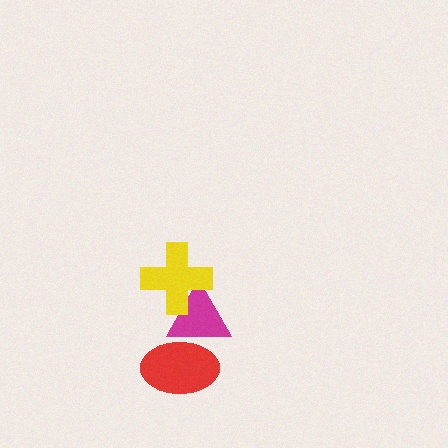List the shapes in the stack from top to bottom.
From top to bottom: the yellow cross, the magenta triangle, the red ellipse.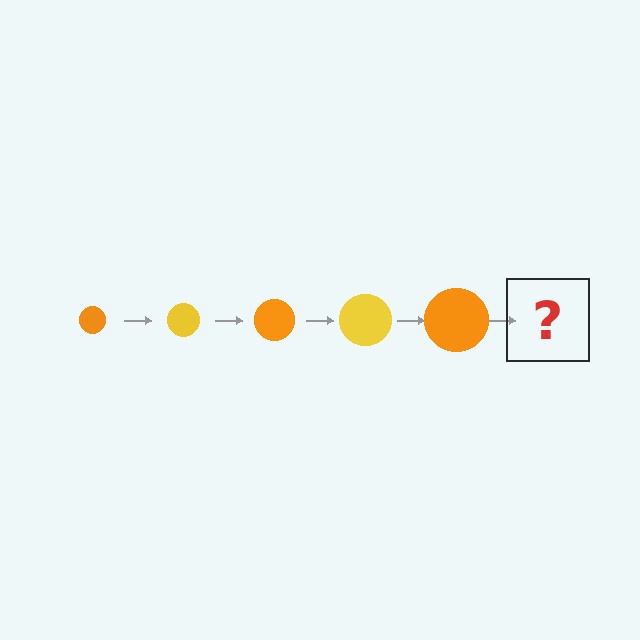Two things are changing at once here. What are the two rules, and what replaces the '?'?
The two rules are that the circle grows larger each step and the color cycles through orange and yellow. The '?' should be a yellow circle, larger than the previous one.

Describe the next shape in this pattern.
It should be a yellow circle, larger than the previous one.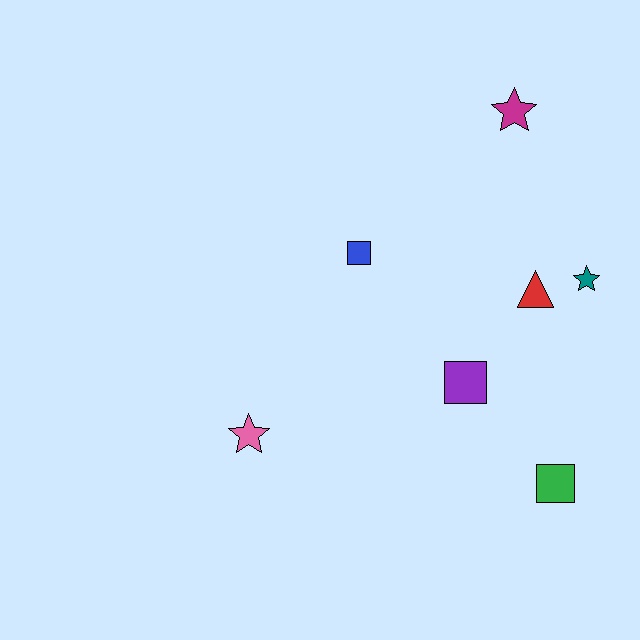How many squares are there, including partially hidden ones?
There are 3 squares.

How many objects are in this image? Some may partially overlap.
There are 7 objects.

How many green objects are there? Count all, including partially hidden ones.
There is 1 green object.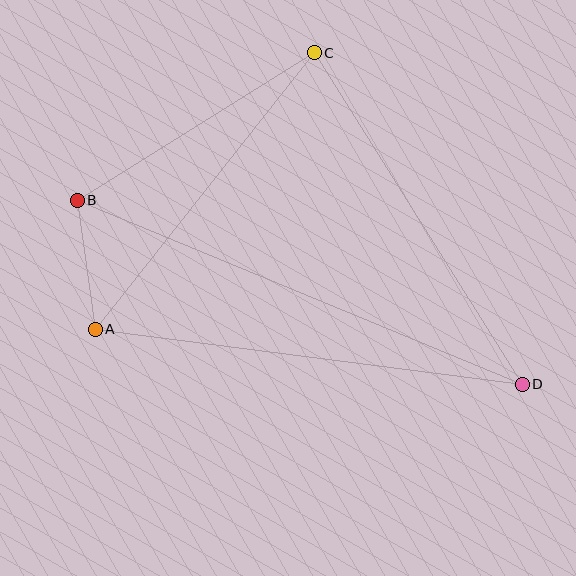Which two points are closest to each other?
Points A and B are closest to each other.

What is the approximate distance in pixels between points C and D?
The distance between C and D is approximately 391 pixels.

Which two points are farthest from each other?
Points B and D are farthest from each other.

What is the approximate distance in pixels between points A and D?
The distance between A and D is approximately 430 pixels.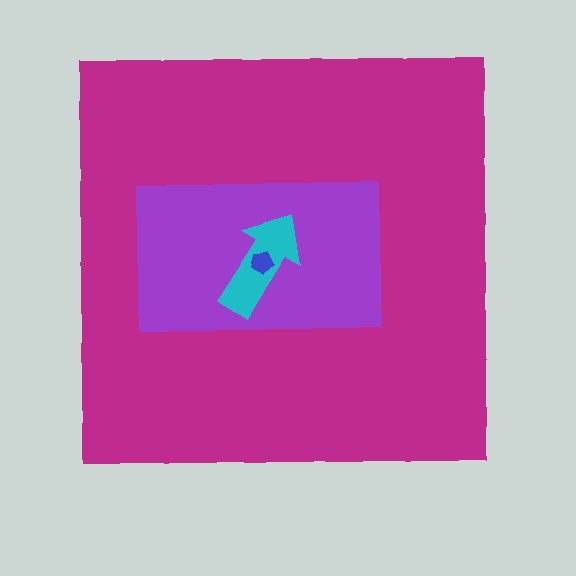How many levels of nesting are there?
4.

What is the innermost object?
The blue pentagon.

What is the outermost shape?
The magenta square.